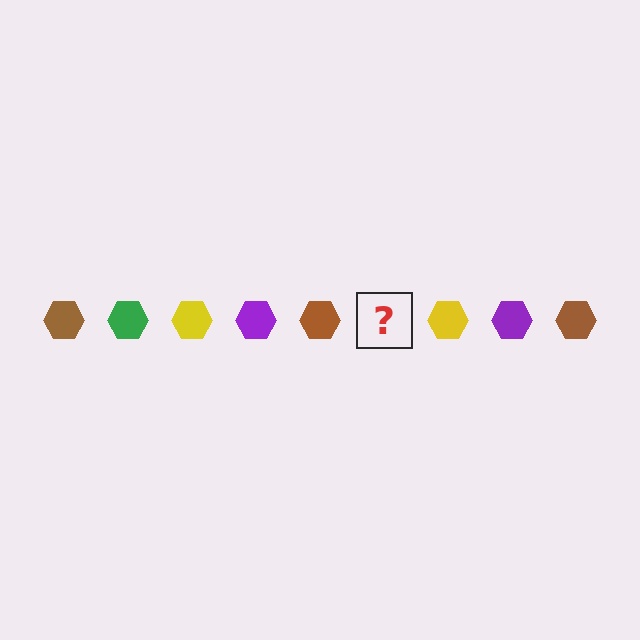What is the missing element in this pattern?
The missing element is a green hexagon.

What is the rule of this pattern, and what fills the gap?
The rule is that the pattern cycles through brown, green, yellow, purple hexagons. The gap should be filled with a green hexagon.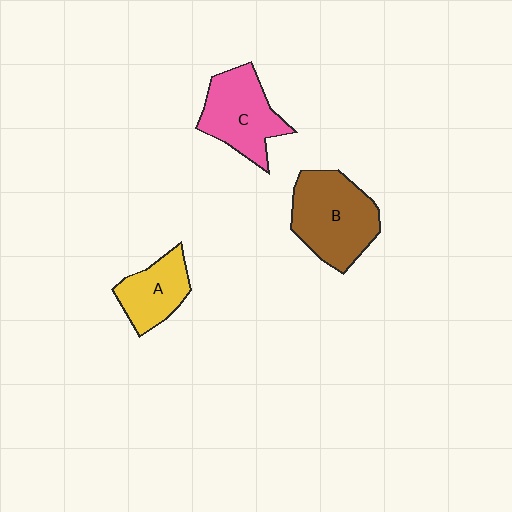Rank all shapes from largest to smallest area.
From largest to smallest: B (brown), C (pink), A (yellow).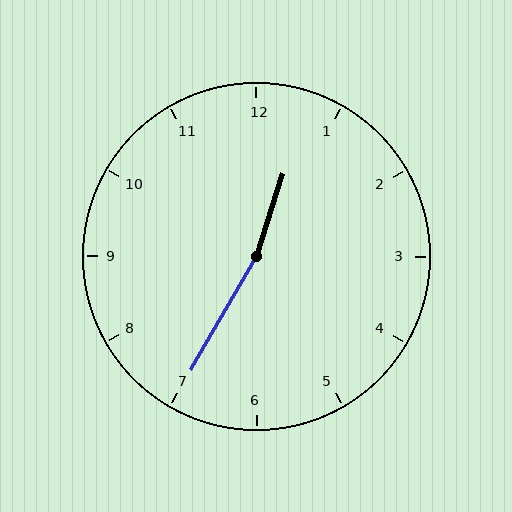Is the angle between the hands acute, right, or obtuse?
It is obtuse.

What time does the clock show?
12:35.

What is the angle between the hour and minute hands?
Approximately 168 degrees.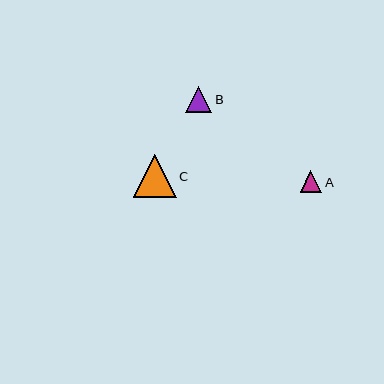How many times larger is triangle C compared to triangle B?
Triangle C is approximately 1.7 times the size of triangle B.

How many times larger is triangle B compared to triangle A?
Triangle B is approximately 1.2 times the size of triangle A.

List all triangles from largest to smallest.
From largest to smallest: C, B, A.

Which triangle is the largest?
Triangle C is the largest with a size of approximately 43 pixels.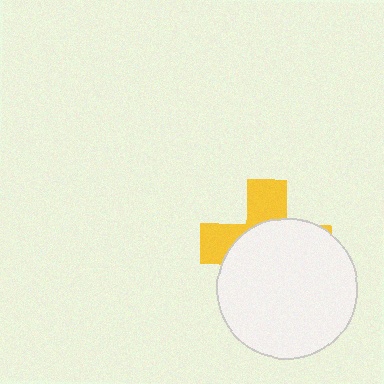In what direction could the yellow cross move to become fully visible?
The yellow cross could move up. That would shift it out from behind the white circle entirely.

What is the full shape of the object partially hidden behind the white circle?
The partially hidden object is a yellow cross.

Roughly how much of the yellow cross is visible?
A small part of it is visible (roughly 34%).